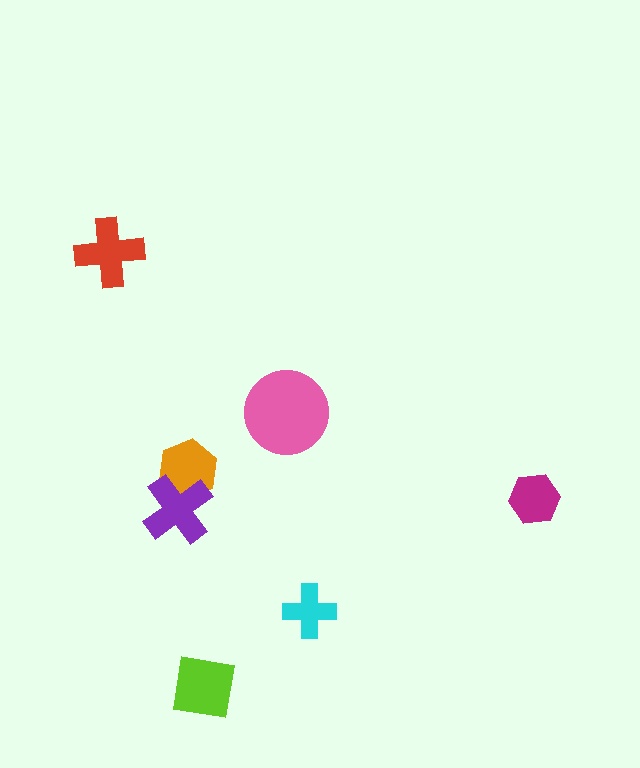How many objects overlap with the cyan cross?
0 objects overlap with the cyan cross.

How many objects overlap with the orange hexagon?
1 object overlaps with the orange hexagon.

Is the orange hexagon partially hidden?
Yes, it is partially covered by another shape.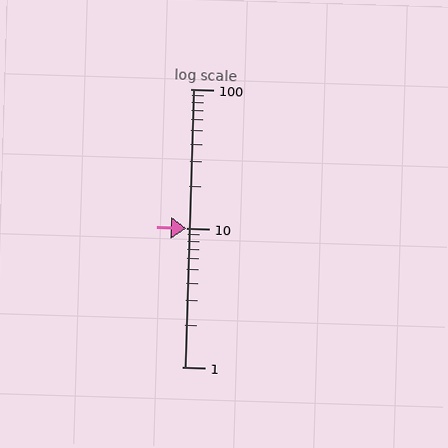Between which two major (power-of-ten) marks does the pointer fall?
The pointer is between 10 and 100.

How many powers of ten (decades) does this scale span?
The scale spans 2 decades, from 1 to 100.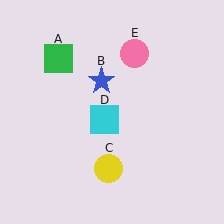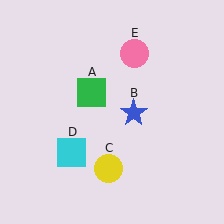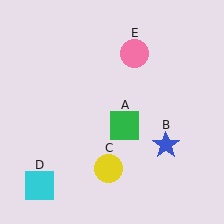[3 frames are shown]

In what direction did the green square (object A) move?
The green square (object A) moved down and to the right.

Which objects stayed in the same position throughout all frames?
Yellow circle (object C) and pink circle (object E) remained stationary.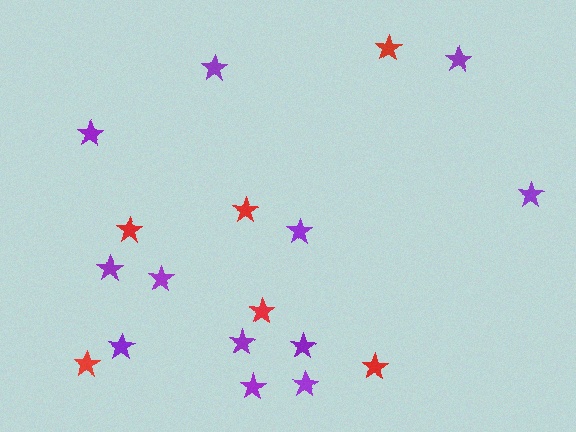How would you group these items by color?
There are 2 groups: one group of red stars (6) and one group of purple stars (12).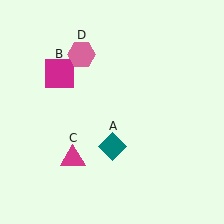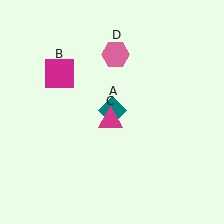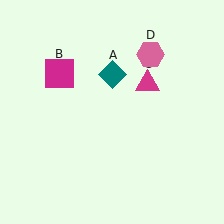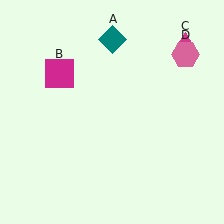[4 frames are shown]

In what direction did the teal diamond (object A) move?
The teal diamond (object A) moved up.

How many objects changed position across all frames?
3 objects changed position: teal diamond (object A), magenta triangle (object C), pink hexagon (object D).